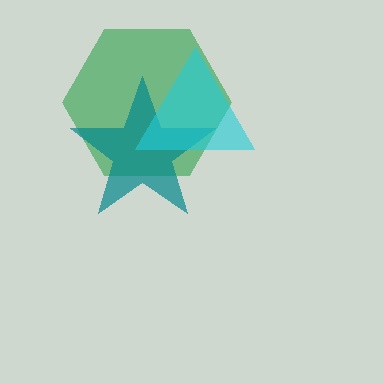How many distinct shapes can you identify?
There are 3 distinct shapes: a green hexagon, a teal star, a cyan triangle.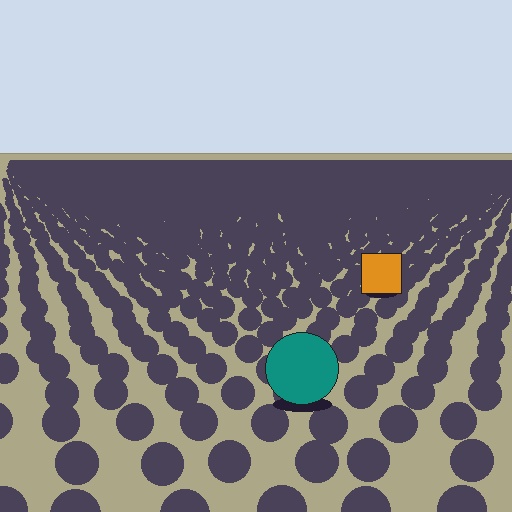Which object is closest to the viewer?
The teal circle is closest. The texture marks near it are larger and more spread out.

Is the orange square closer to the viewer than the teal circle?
No. The teal circle is closer — you can tell from the texture gradient: the ground texture is coarser near it.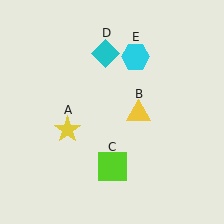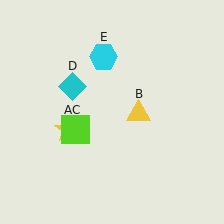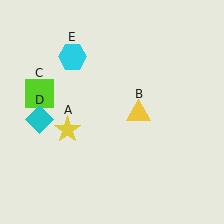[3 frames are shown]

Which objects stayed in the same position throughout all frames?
Yellow star (object A) and yellow triangle (object B) remained stationary.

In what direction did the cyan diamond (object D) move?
The cyan diamond (object D) moved down and to the left.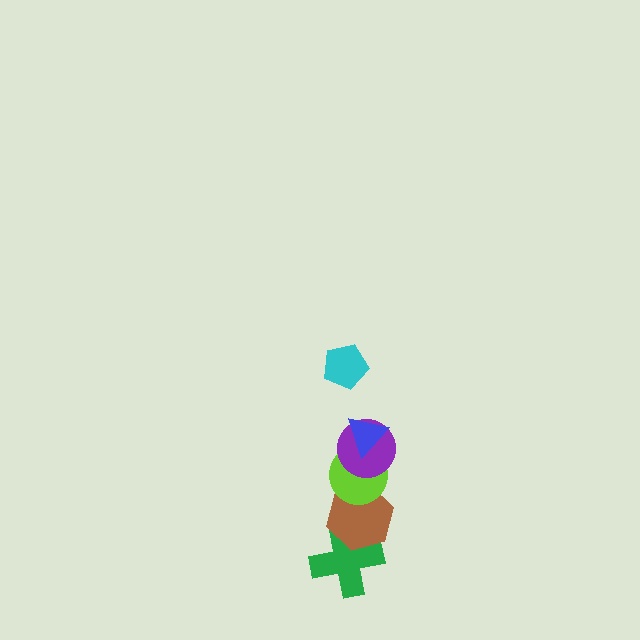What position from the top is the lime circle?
The lime circle is 4th from the top.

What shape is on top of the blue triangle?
The cyan pentagon is on top of the blue triangle.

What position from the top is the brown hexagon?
The brown hexagon is 5th from the top.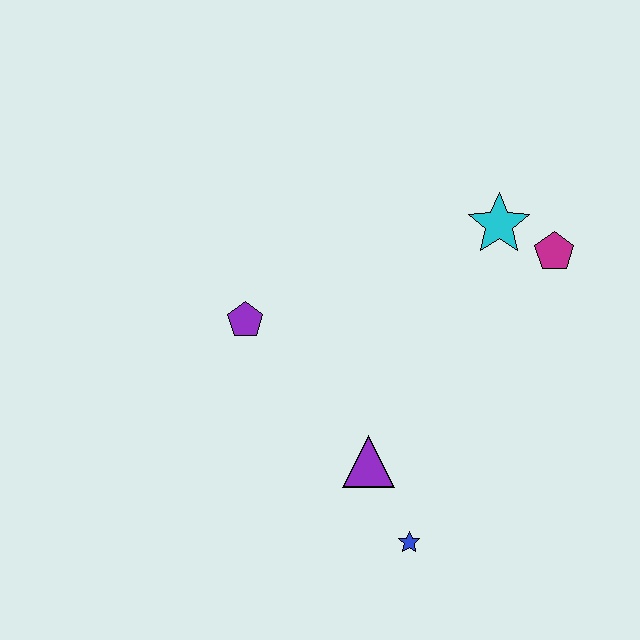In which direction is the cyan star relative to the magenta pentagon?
The cyan star is to the left of the magenta pentagon.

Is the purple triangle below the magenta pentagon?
Yes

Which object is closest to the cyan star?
The magenta pentagon is closest to the cyan star.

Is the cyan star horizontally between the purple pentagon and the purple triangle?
No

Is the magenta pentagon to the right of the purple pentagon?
Yes